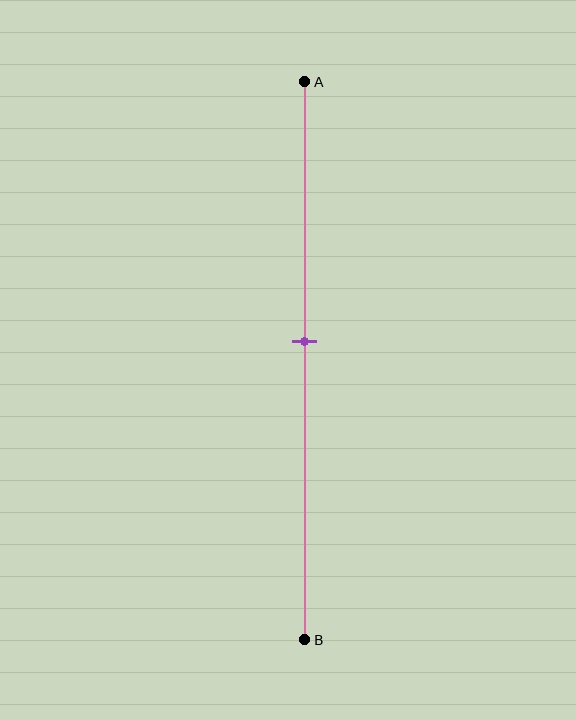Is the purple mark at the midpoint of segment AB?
No, the mark is at about 45% from A, not at the 50% midpoint.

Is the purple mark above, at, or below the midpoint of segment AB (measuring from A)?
The purple mark is above the midpoint of segment AB.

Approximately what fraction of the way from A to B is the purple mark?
The purple mark is approximately 45% of the way from A to B.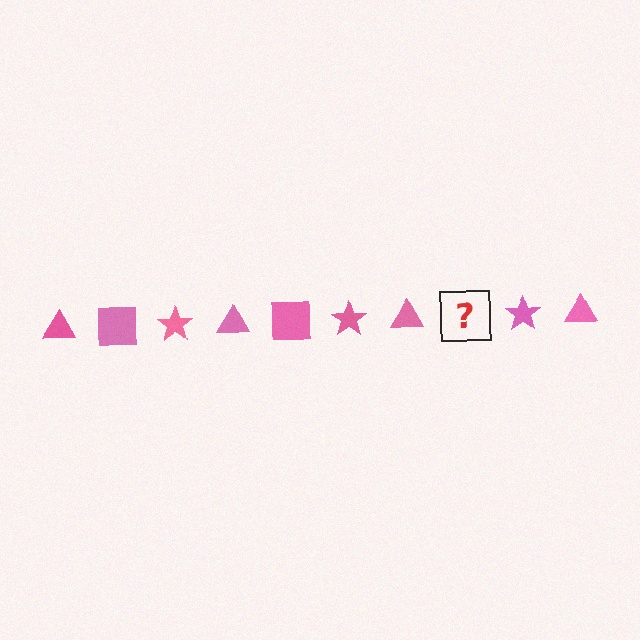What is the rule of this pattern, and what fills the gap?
The rule is that the pattern cycles through triangle, square, star shapes in pink. The gap should be filled with a pink square.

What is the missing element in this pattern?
The missing element is a pink square.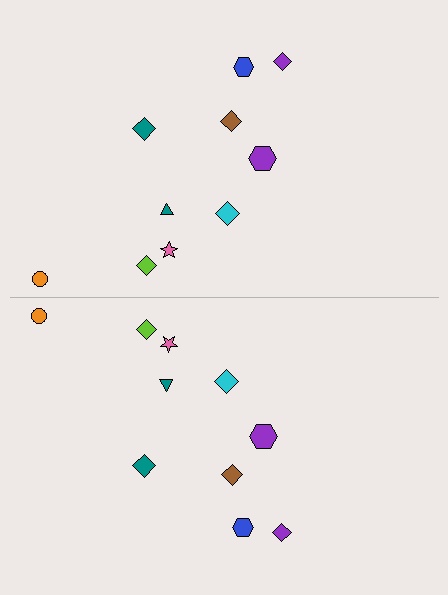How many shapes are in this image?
There are 20 shapes in this image.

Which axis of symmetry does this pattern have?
The pattern has a horizontal axis of symmetry running through the center of the image.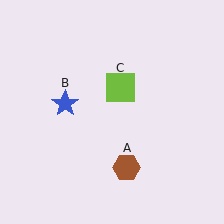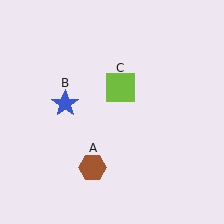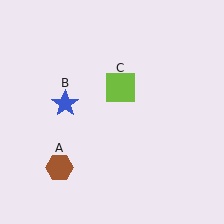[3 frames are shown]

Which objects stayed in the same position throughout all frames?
Blue star (object B) and lime square (object C) remained stationary.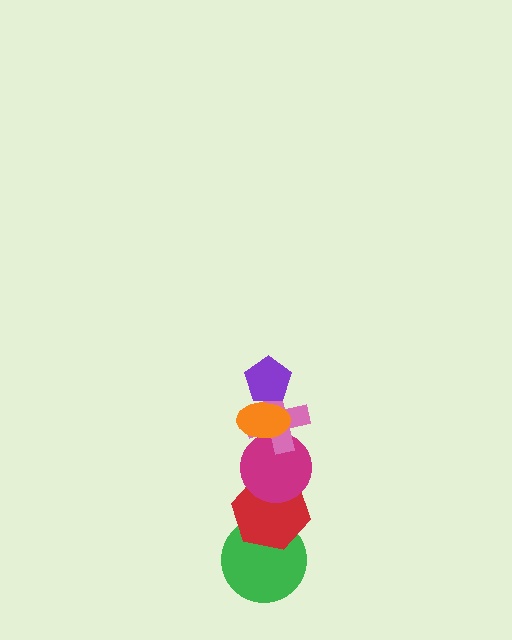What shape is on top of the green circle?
The red hexagon is on top of the green circle.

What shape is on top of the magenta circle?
The pink cross is on top of the magenta circle.